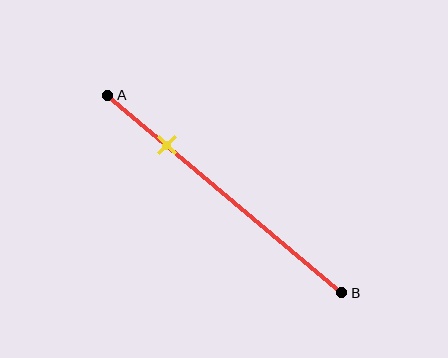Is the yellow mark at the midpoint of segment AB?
No, the mark is at about 25% from A, not at the 50% midpoint.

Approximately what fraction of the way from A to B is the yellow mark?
The yellow mark is approximately 25% of the way from A to B.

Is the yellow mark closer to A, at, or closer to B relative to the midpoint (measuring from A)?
The yellow mark is closer to point A than the midpoint of segment AB.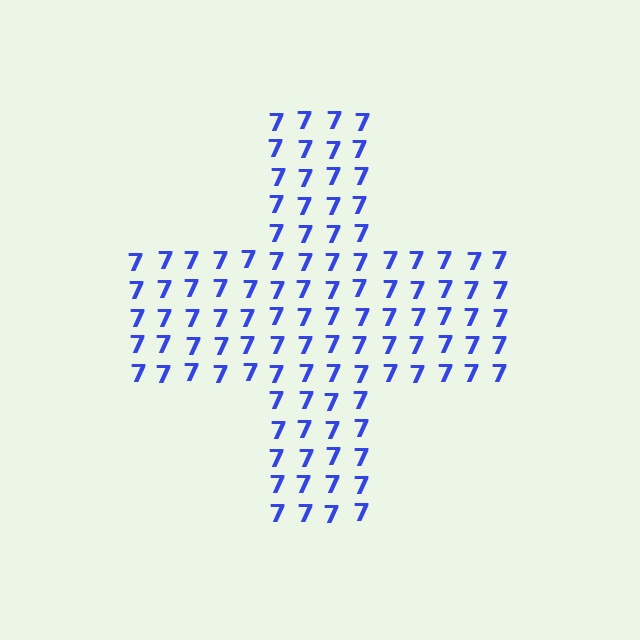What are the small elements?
The small elements are digit 7's.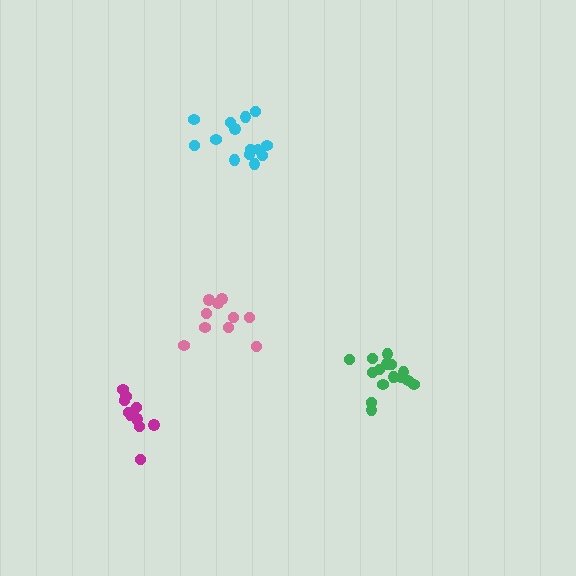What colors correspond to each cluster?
The clusters are colored: pink, cyan, magenta, green.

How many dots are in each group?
Group 1: 10 dots, Group 2: 14 dots, Group 3: 10 dots, Group 4: 15 dots (49 total).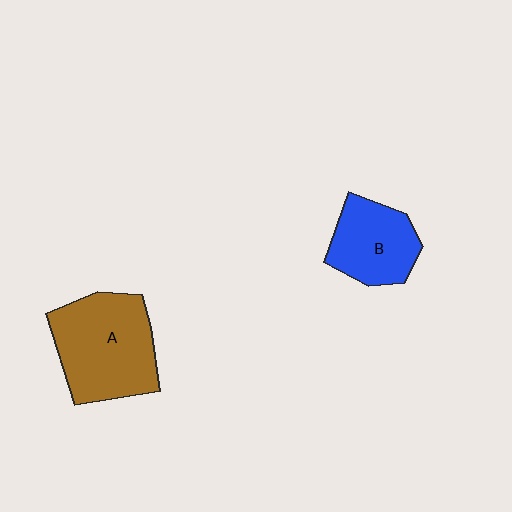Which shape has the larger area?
Shape A (brown).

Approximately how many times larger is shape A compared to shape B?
Approximately 1.5 times.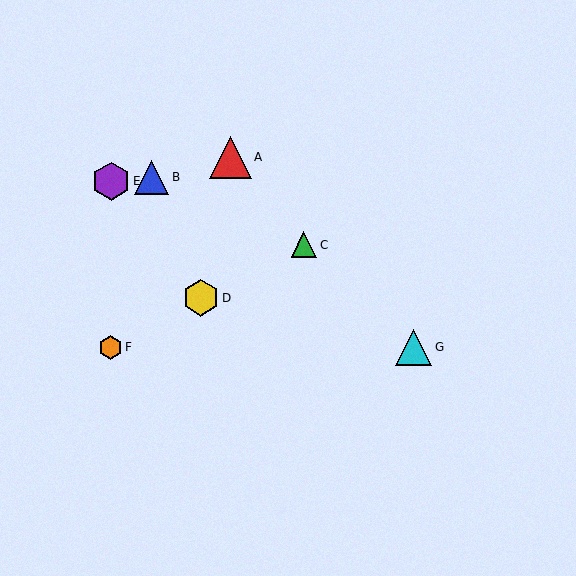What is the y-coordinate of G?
Object G is at y≈347.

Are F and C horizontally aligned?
No, F is at y≈347 and C is at y≈245.